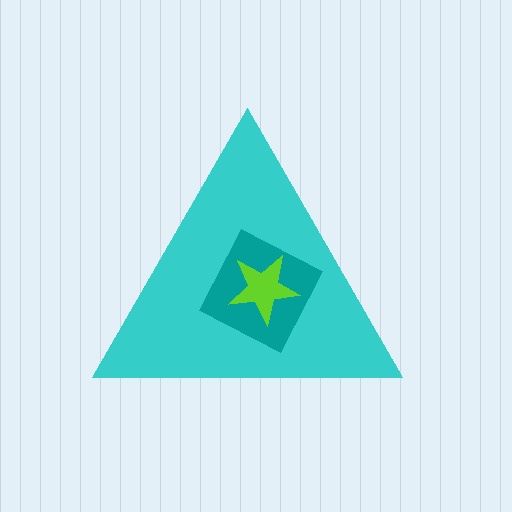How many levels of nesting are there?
3.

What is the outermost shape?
The cyan triangle.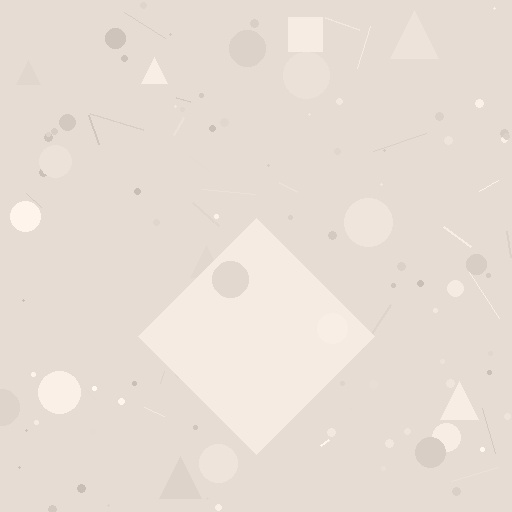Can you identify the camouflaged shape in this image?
The camouflaged shape is a diamond.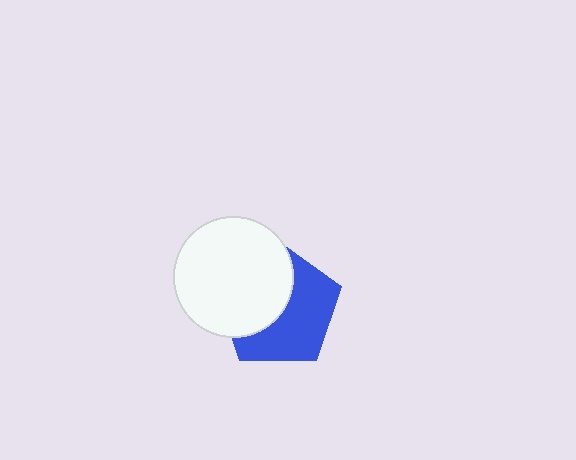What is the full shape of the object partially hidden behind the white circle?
The partially hidden object is a blue pentagon.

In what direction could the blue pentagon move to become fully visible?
The blue pentagon could move right. That would shift it out from behind the white circle entirely.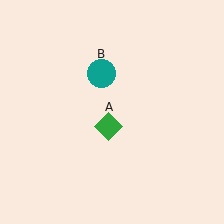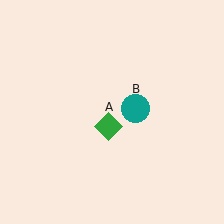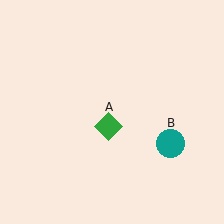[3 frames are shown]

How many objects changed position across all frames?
1 object changed position: teal circle (object B).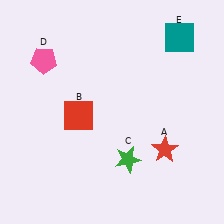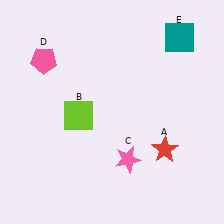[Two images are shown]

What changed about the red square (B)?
In Image 1, B is red. In Image 2, it changed to lime.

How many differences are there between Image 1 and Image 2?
There are 2 differences between the two images.